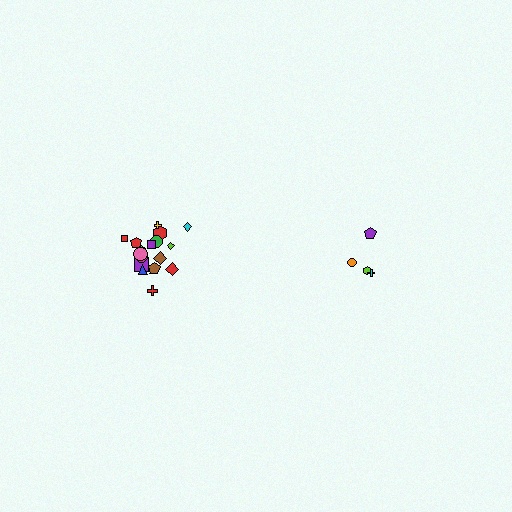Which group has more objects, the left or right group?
The left group.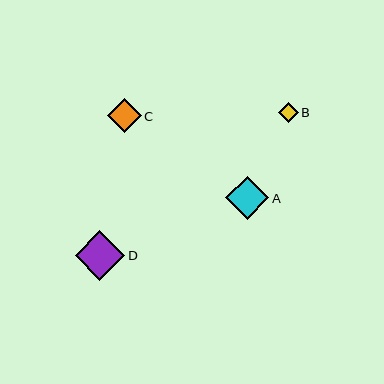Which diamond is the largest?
Diamond D is the largest with a size of approximately 49 pixels.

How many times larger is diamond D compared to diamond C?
Diamond D is approximately 1.5 times the size of diamond C.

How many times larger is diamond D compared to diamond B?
Diamond D is approximately 2.4 times the size of diamond B.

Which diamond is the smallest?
Diamond B is the smallest with a size of approximately 20 pixels.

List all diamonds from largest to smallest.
From largest to smallest: D, A, C, B.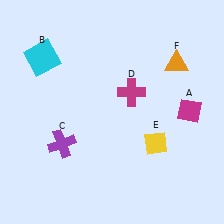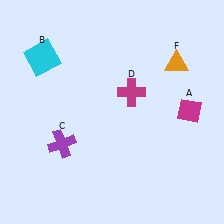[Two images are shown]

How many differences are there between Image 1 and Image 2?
There is 1 difference between the two images.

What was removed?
The yellow diamond (E) was removed in Image 2.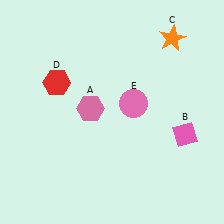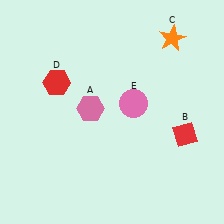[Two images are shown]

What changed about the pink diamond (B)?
In Image 1, B is pink. In Image 2, it changed to red.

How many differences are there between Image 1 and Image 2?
There is 1 difference between the two images.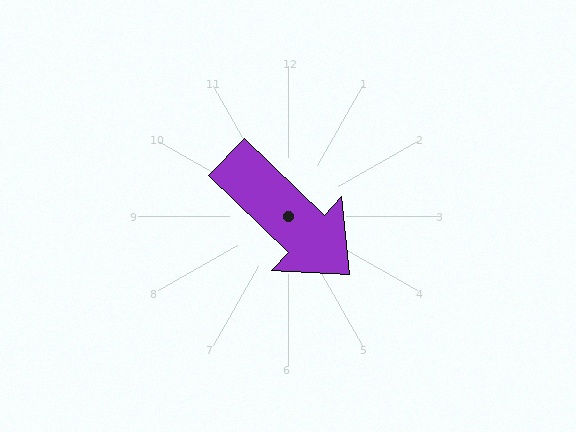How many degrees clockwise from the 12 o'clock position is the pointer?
Approximately 134 degrees.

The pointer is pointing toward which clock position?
Roughly 4 o'clock.